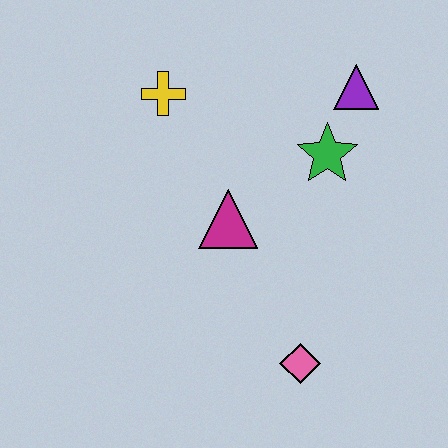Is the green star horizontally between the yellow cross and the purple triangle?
Yes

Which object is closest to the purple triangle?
The green star is closest to the purple triangle.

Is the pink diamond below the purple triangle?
Yes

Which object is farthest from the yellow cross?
The pink diamond is farthest from the yellow cross.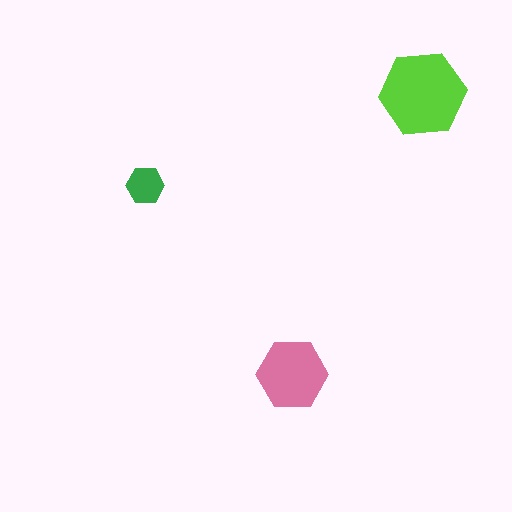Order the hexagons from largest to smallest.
the lime one, the pink one, the green one.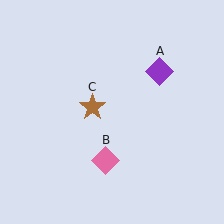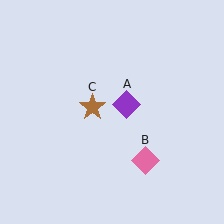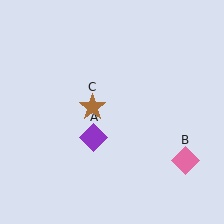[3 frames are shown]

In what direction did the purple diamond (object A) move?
The purple diamond (object A) moved down and to the left.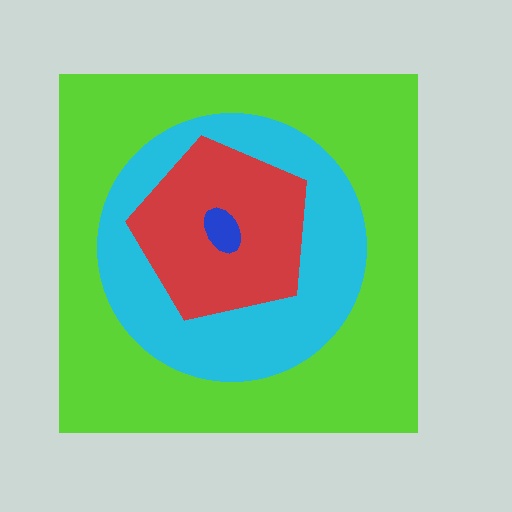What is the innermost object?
The blue ellipse.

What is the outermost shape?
The lime square.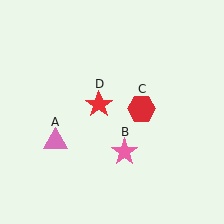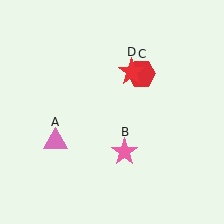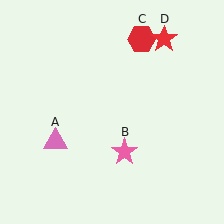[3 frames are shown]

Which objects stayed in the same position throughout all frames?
Pink triangle (object A) and pink star (object B) remained stationary.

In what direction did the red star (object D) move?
The red star (object D) moved up and to the right.